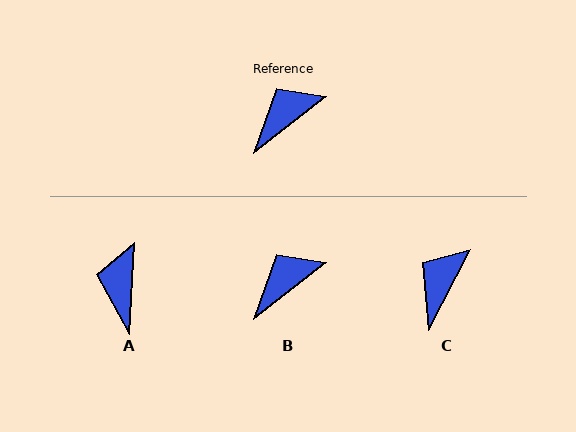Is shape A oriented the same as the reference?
No, it is off by about 49 degrees.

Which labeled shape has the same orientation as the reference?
B.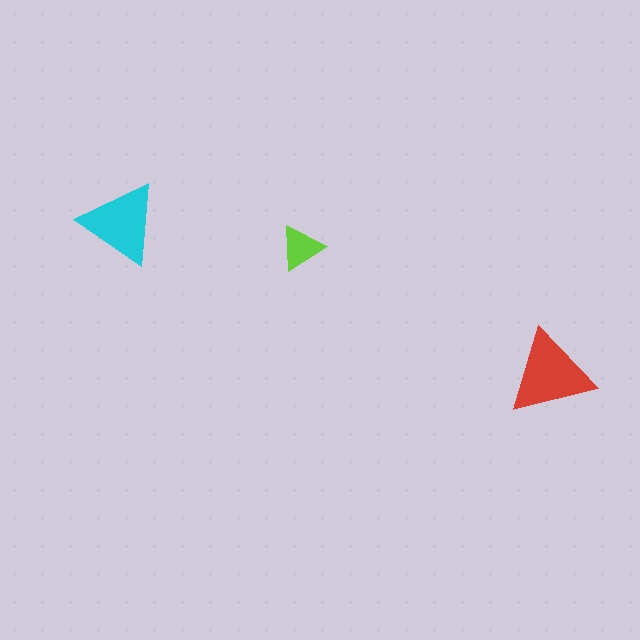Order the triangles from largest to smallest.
the red one, the cyan one, the lime one.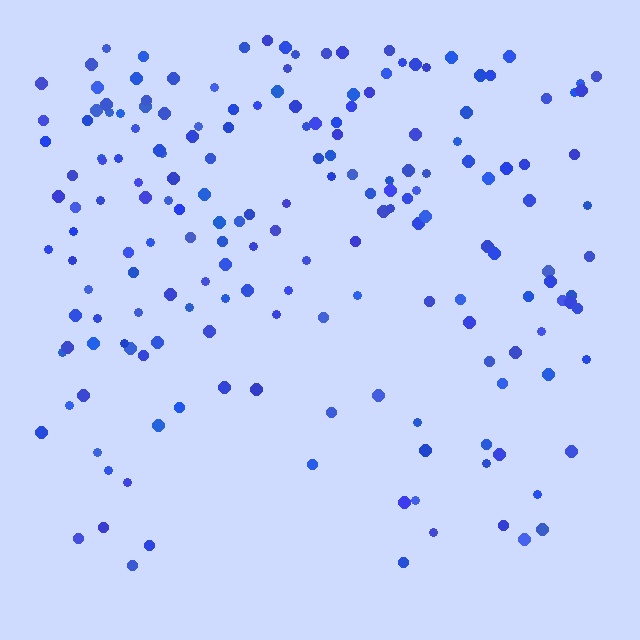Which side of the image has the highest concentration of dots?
The top.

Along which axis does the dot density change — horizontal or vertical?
Vertical.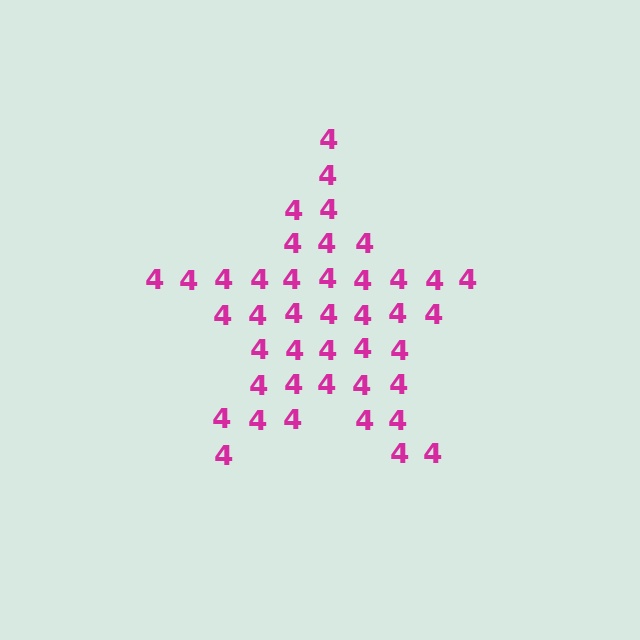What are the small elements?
The small elements are digit 4's.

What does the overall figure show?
The overall figure shows a star.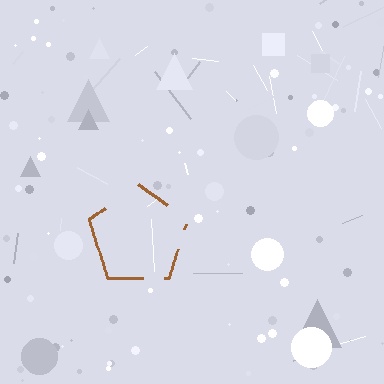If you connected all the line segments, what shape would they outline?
They would outline a pentagon.